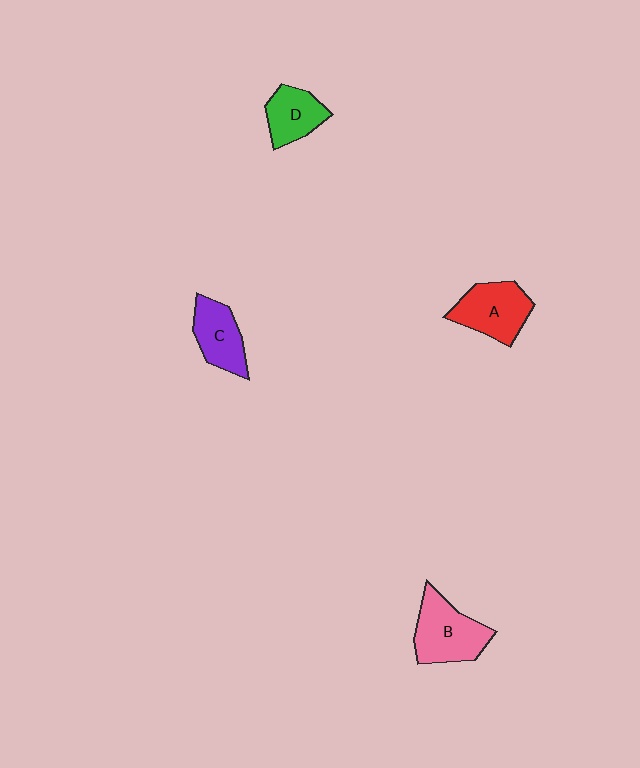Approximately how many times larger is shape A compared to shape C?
Approximately 1.2 times.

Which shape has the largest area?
Shape B (pink).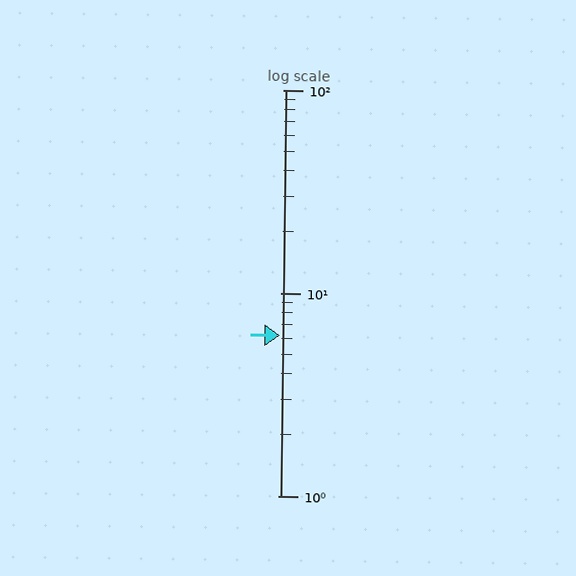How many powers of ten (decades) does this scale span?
The scale spans 2 decades, from 1 to 100.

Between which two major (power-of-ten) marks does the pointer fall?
The pointer is between 1 and 10.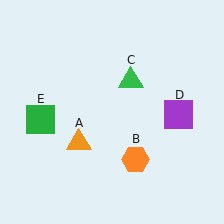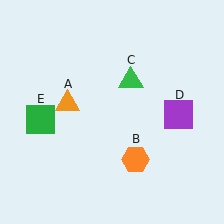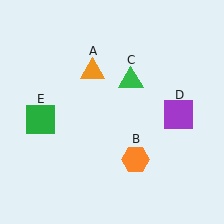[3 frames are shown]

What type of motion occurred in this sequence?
The orange triangle (object A) rotated clockwise around the center of the scene.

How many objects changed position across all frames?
1 object changed position: orange triangle (object A).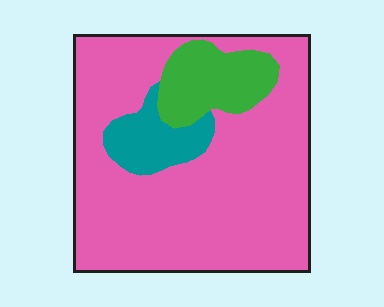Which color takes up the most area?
Pink, at roughly 75%.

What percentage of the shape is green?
Green covers around 15% of the shape.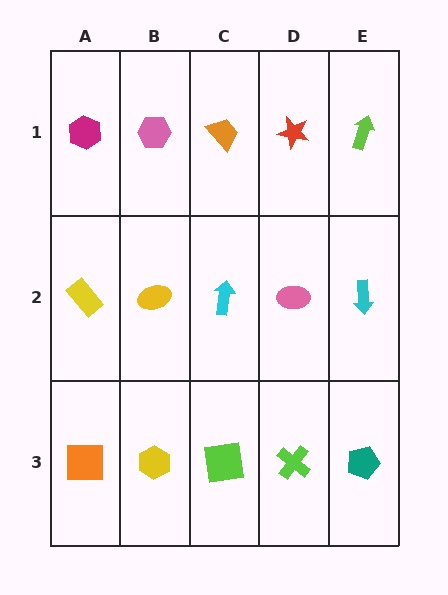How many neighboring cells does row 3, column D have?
3.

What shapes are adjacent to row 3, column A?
A yellow rectangle (row 2, column A), a yellow hexagon (row 3, column B).